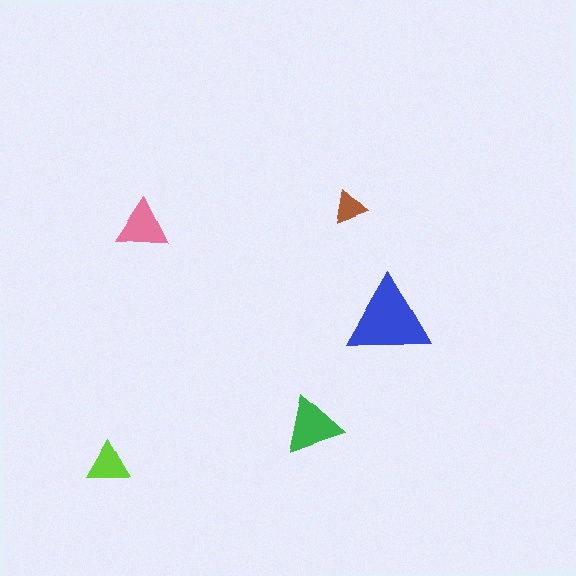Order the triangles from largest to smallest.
the blue one, the green one, the pink one, the lime one, the brown one.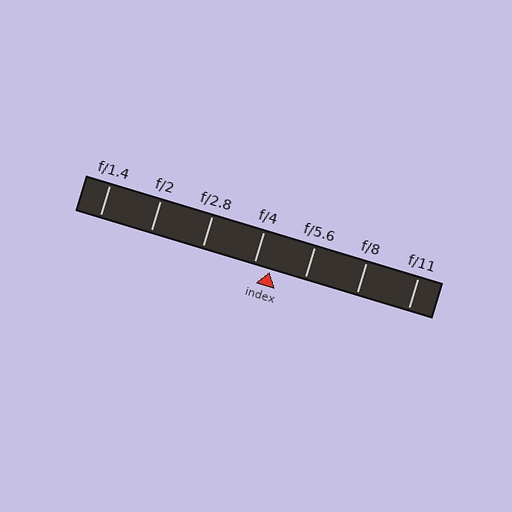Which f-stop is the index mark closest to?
The index mark is closest to f/4.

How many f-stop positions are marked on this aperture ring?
There are 7 f-stop positions marked.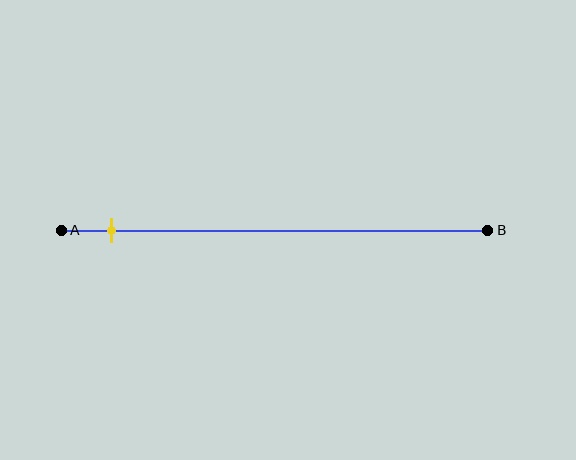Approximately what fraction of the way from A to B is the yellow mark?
The yellow mark is approximately 10% of the way from A to B.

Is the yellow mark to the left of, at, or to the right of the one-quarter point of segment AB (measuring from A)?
The yellow mark is to the left of the one-quarter point of segment AB.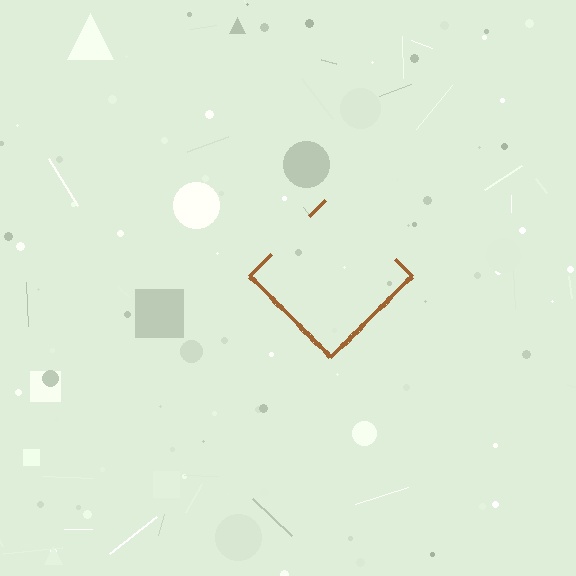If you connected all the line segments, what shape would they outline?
They would outline a diamond.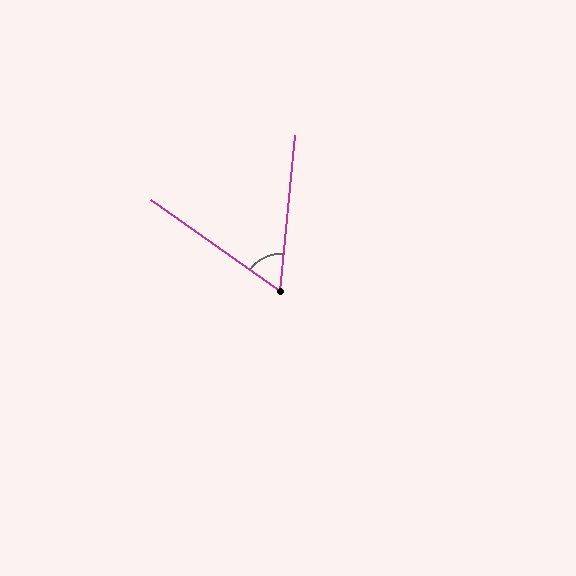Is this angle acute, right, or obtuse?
It is acute.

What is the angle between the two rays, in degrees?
Approximately 60 degrees.